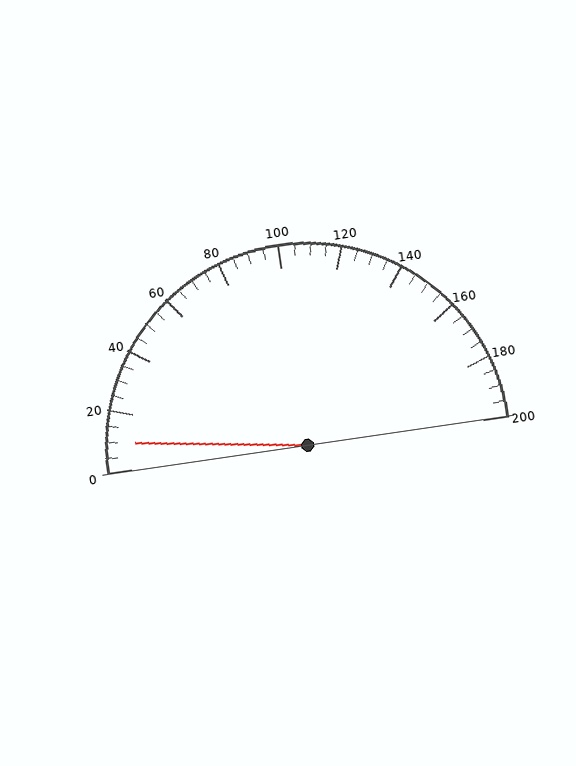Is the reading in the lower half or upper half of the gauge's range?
The reading is in the lower half of the range (0 to 200).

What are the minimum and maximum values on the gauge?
The gauge ranges from 0 to 200.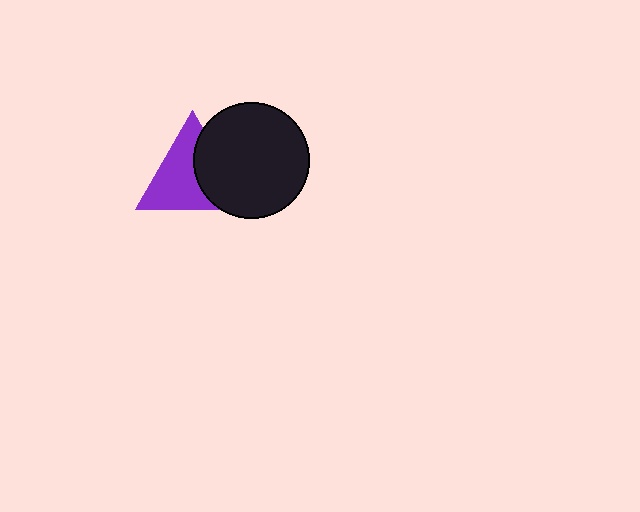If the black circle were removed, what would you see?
You would see the complete purple triangle.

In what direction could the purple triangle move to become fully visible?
The purple triangle could move left. That would shift it out from behind the black circle entirely.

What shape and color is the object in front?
The object in front is a black circle.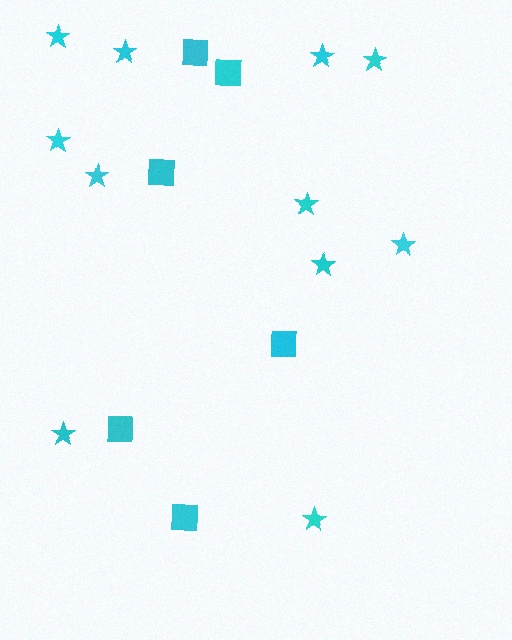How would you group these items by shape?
There are 2 groups: one group of stars (11) and one group of squares (6).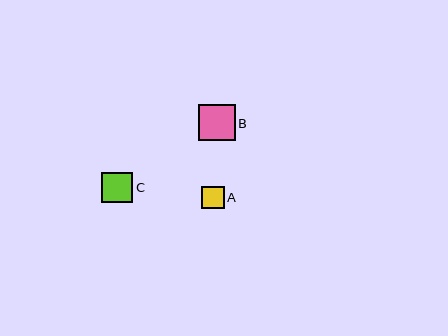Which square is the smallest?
Square A is the smallest with a size of approximately 22 pixels.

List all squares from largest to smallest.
From largest to smallest: B, C, A.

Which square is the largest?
Square B is the largest with a size of approximately 37 pixels.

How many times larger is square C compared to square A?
Square C is approximately 1.4 times the size of square A.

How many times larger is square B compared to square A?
Square B is approximately 1.6 times the size of square A.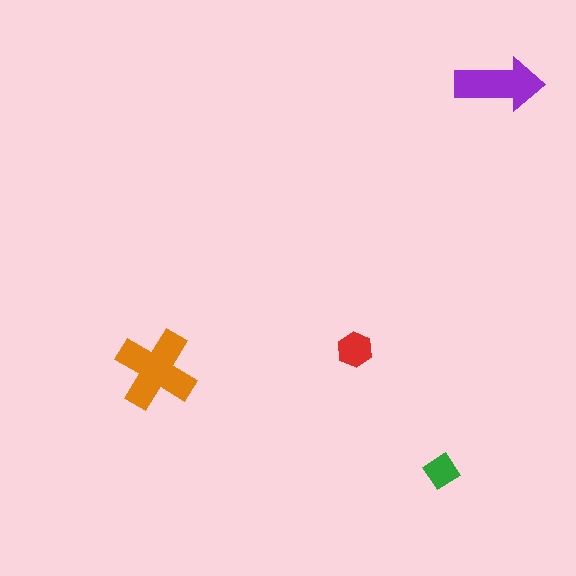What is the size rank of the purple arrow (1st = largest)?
2nd.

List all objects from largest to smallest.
The orange cross, the purple arrow, the red hexagon, the green diamond.